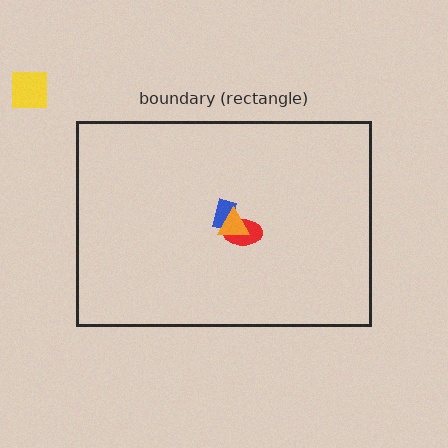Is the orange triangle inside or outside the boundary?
Inside.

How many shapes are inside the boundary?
3 inside, 1 outside.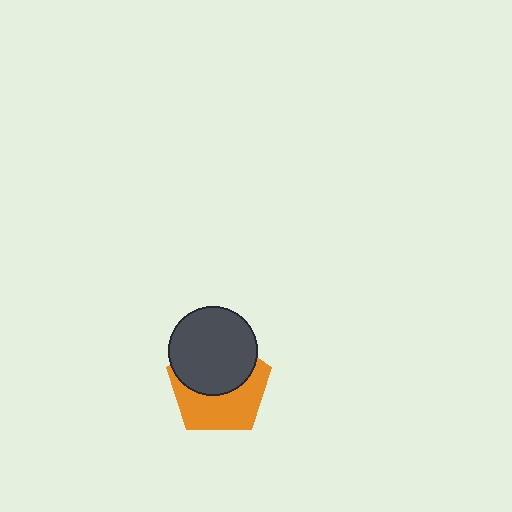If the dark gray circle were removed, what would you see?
You would see the complete orange pentagon.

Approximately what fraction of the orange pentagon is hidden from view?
Roughly 49% of the orange pentagon is hidden behind the dark gray circle.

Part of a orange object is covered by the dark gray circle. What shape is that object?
It is a pentagon.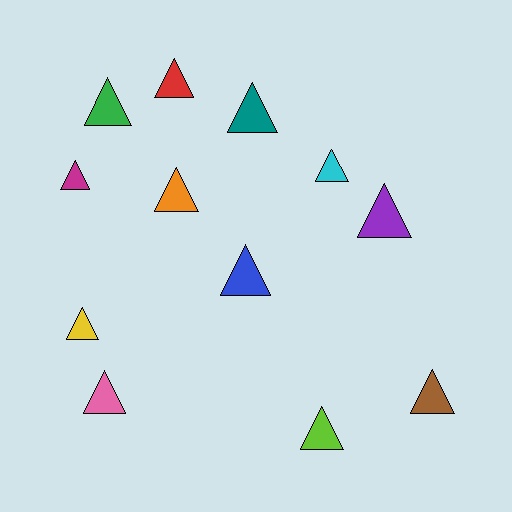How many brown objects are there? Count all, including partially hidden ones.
There is 1 brown object.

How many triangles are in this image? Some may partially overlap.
There are 12 triangles.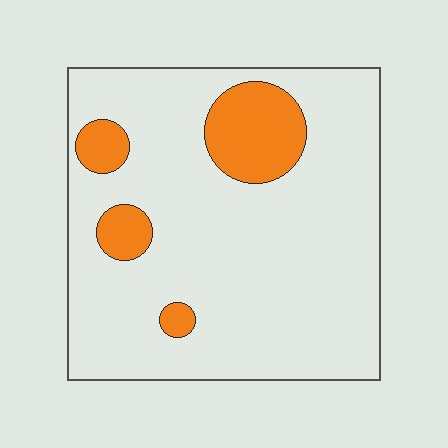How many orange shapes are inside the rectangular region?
4.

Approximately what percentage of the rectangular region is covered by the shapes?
Approximately 15%.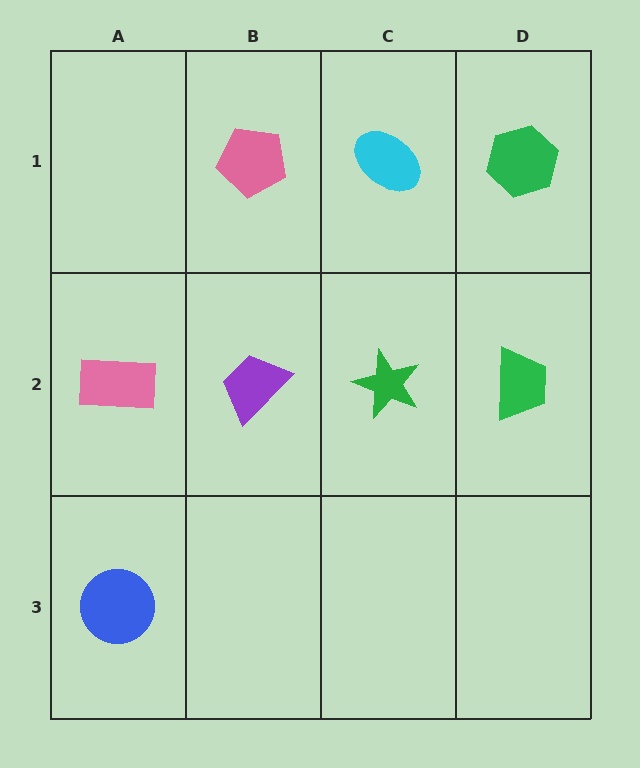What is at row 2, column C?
A green star.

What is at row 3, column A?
A blue circle.